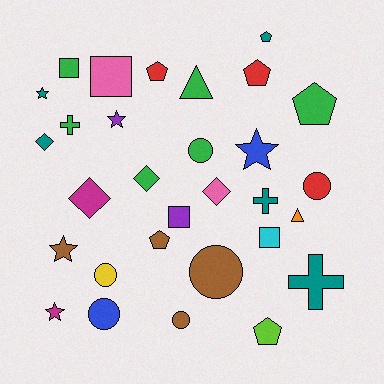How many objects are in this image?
There are 30 objects.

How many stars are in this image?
There are 5 stars.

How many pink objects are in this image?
There are 2 pink objects.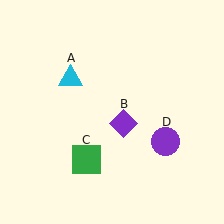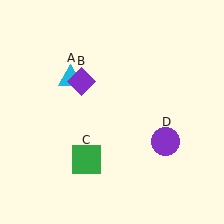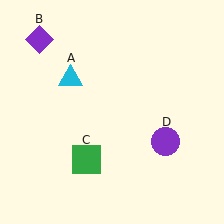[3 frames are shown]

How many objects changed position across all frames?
1 object changed position: purple diamond (object B).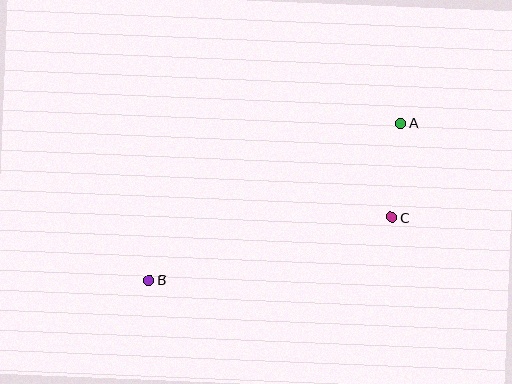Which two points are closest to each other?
Points A and C are closest to each other.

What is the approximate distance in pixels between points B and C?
The distance between B and C is approximately 250 pixels.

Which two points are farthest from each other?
Points A and B are farthest from each other.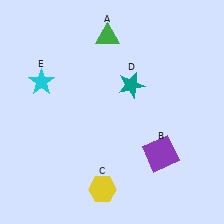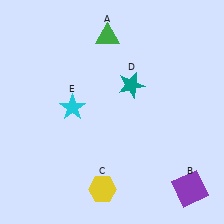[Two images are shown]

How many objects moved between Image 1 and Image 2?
2 objects moved between the two images.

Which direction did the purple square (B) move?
The purple square (B) moved down.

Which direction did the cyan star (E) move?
The cyan star (E) moved right.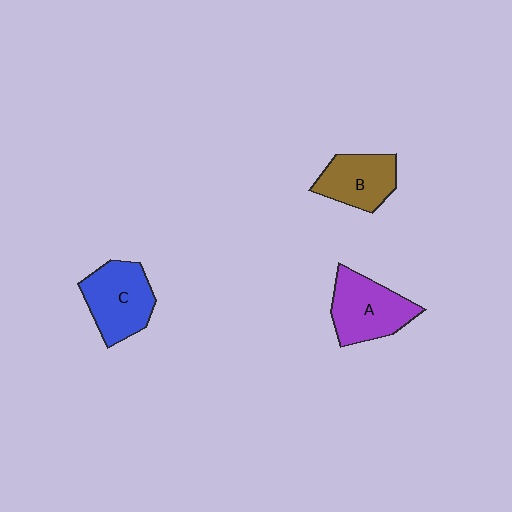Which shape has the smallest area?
Shape B (brown).